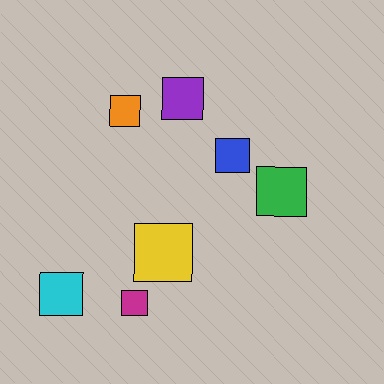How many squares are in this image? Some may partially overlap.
There are 7 squares.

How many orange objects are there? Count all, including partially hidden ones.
There is 1 orange object.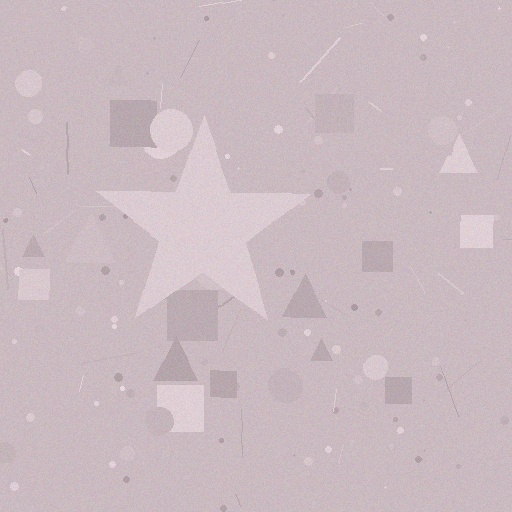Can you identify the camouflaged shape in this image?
The camouflaged shape is a star.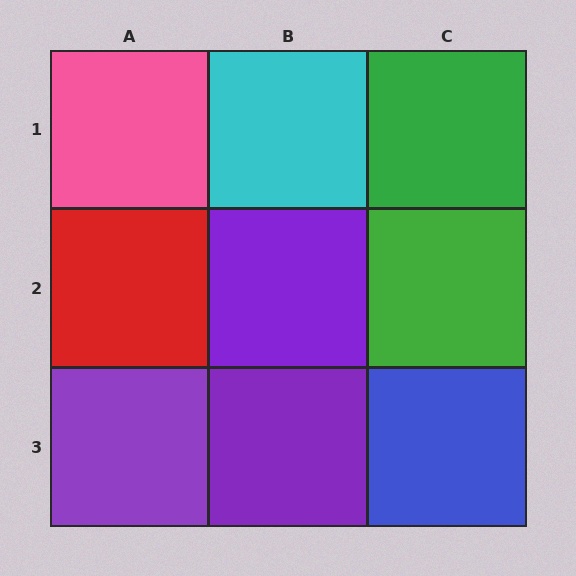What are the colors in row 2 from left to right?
Red, purple, green.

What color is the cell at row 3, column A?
Purple.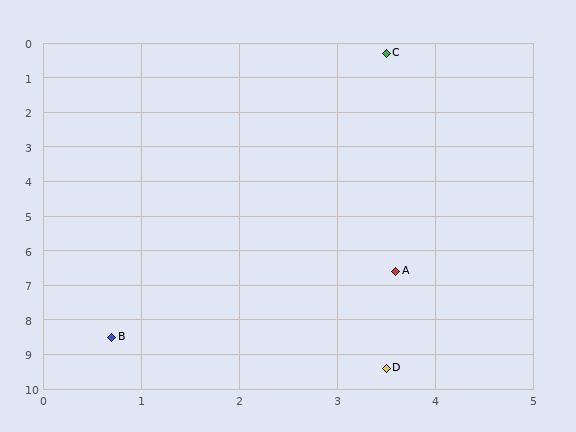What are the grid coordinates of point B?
Point B is at approximately (0.7, 8.5).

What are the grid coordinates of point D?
Point D is at approximately (3.5, 9.4).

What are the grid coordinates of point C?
Point C is at approximately (3.5, 0.3).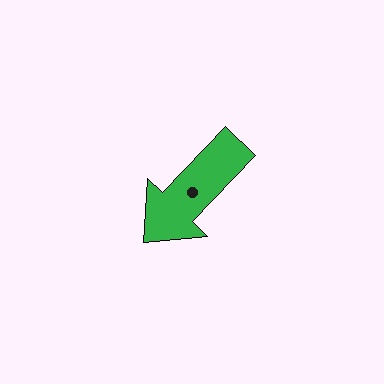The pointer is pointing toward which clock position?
Roughly 7 o'clock.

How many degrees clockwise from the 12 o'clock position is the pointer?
Approximately 224 degrees.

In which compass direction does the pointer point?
Southwest.